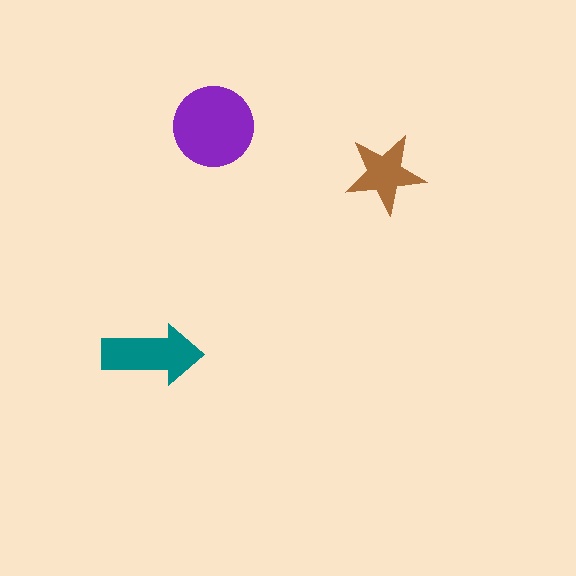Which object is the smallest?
The brown star.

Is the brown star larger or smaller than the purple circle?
Smaller.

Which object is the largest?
The purple circle.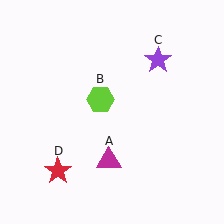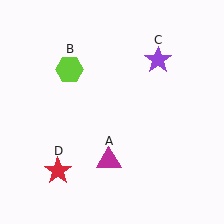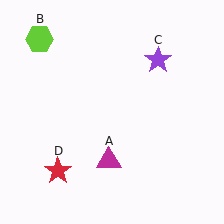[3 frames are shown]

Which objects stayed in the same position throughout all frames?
Magenta triangle (object A) and purple star (object C) and red star (object D) remained stationary.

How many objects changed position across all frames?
1 object changed position: lime hexagon (object B).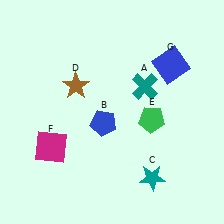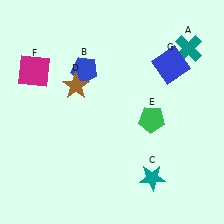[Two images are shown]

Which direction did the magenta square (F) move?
The magenta square (F) moved up.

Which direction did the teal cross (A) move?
The teal cross (A) moved right.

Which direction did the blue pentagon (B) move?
The blue pentagon (B) moved up.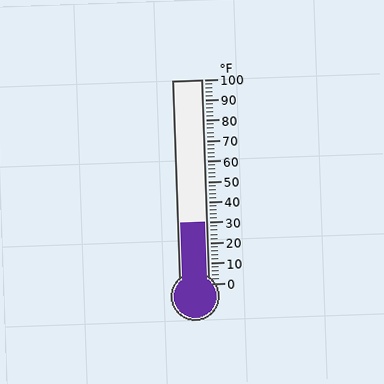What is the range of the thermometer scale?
The thermometer scale ranges from 0°F to 100°F.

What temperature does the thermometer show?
The thermometer shows approximately 30°F.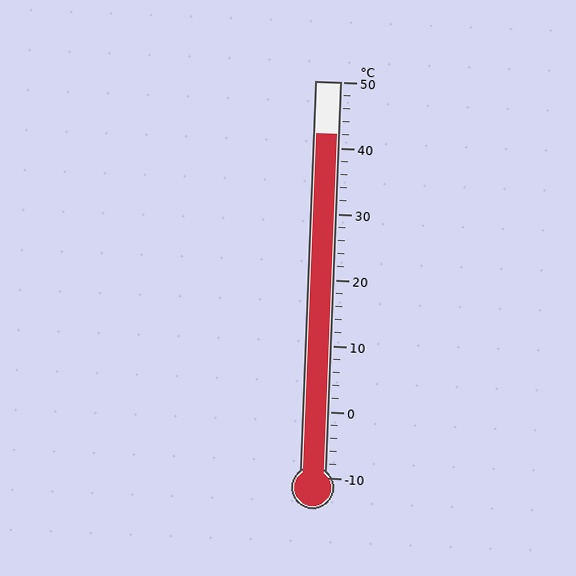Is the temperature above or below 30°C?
The temperature is above 30°C.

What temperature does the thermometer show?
The thermometer shows approximately 42°C.